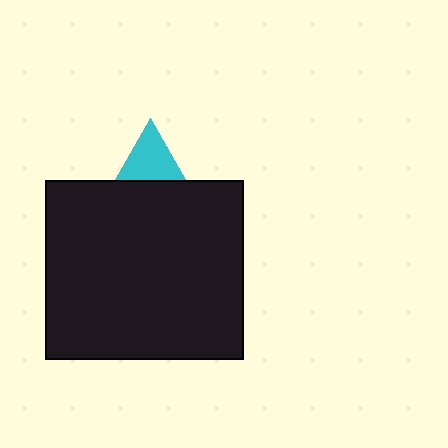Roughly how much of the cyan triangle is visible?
About half of it is visible (roughly 52%).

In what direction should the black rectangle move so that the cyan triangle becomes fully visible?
The black rectangle should move down. That is the shortest direction to clear the overlap and leave the cyan triangle fully visible.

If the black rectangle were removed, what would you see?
You would see the complete cyan triangle.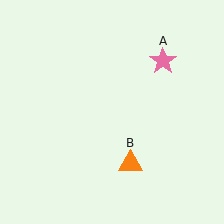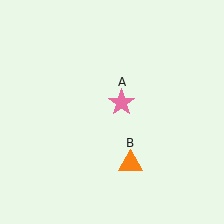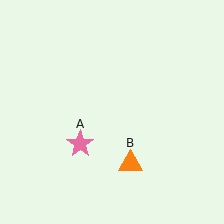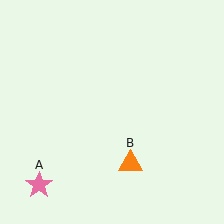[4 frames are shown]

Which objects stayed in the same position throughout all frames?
Orange triangle (object B) remained stationary.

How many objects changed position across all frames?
1 object changed position: pink star (object A).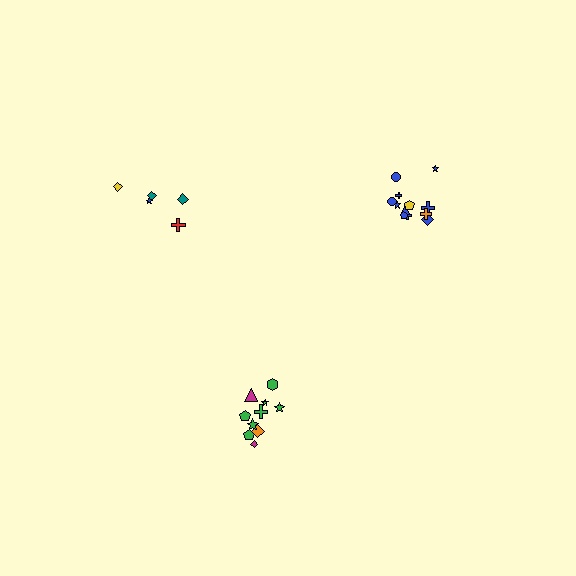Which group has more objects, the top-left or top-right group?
The top-right group.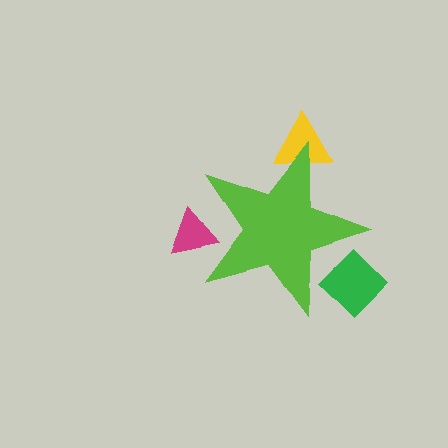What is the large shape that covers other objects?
A lime star.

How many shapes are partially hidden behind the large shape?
3 shapes are partially hidden.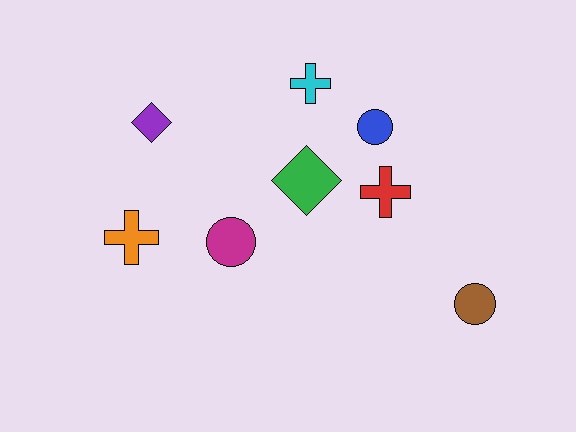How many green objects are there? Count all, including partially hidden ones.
There is 1 green object.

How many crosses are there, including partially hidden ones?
There are 3 crosses.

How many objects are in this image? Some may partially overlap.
There are 8 objects.